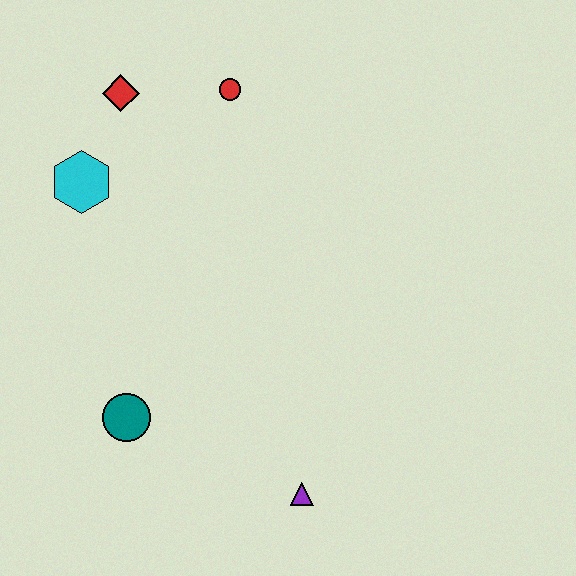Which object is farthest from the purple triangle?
The red diamond is farthest from the purple triangle.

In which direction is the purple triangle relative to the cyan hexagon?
The purple triangle is below the cyan hexagon.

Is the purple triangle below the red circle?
Yes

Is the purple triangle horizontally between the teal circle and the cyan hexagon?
No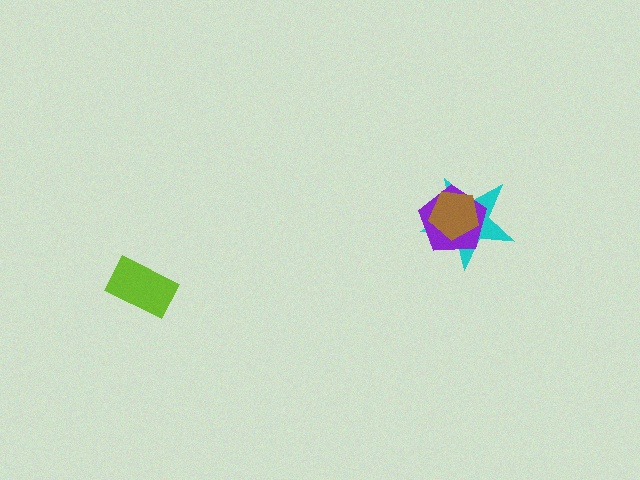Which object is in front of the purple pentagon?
The brown pentagon is in front of the purple pentagon.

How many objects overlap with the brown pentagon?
2 objects overlap with the brown pentagon.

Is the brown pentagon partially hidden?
No, no other shape covers it.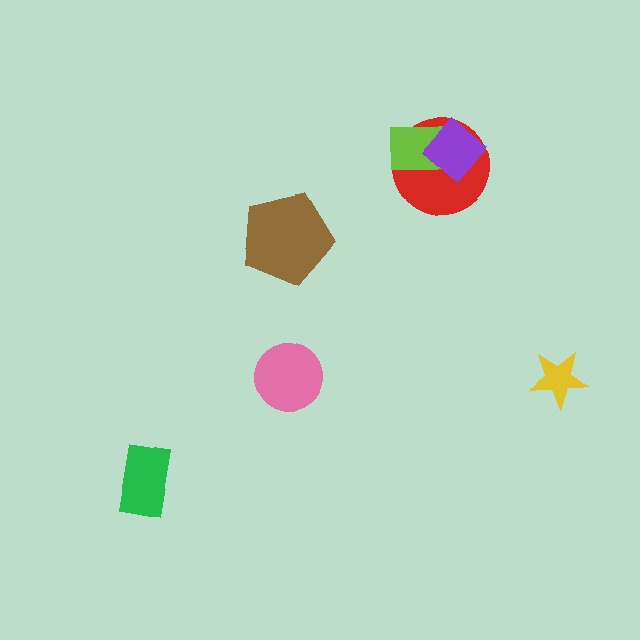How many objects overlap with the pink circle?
0 objects overlap with the pink circle.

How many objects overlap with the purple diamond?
2 objects overlap with the purple diamond.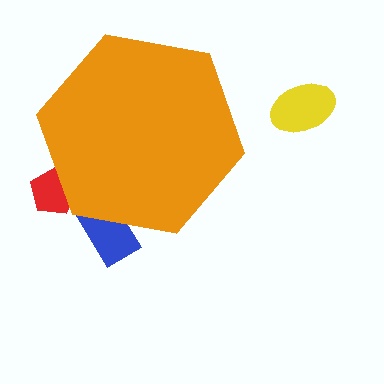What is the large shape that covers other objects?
An orange hexagon.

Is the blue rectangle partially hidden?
Yes, the blue rectangle is partially hidden behind the orange hexagon.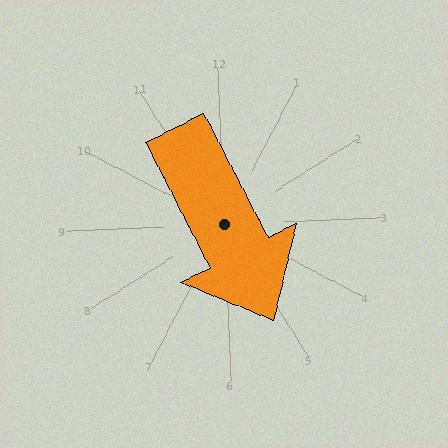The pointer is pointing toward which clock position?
Roughly 5 o'clock.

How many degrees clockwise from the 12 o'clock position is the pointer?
Approximately 155 degrees.